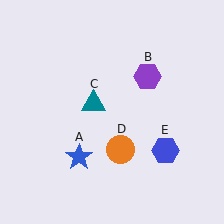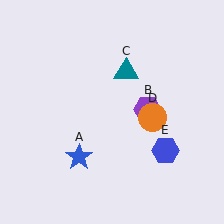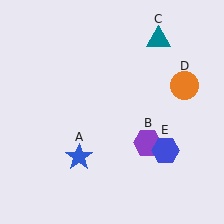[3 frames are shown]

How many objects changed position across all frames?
3 objects changed position: purple hexagon (object B), teal triangle (object C), orange circle (object D).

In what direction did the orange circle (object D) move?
The orange circle (object D) moved up and to the right.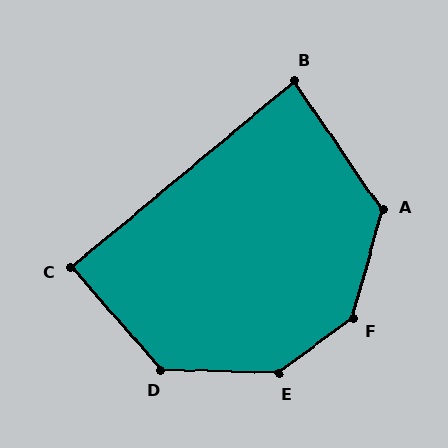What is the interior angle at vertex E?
Approximately 141 degrees (obtuse).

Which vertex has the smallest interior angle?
B, at approximately 85 degrees.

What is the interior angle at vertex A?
Approximately 130 degrees (obtuse).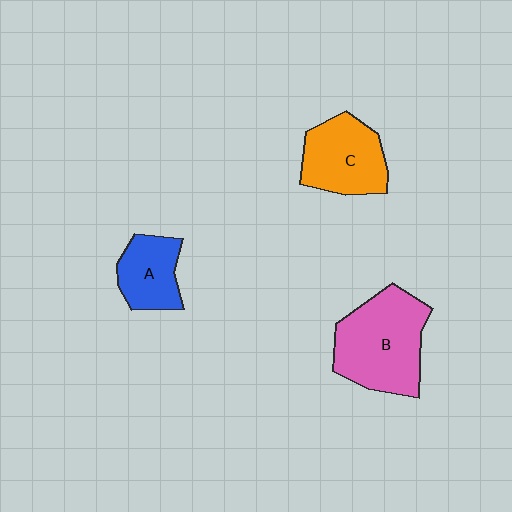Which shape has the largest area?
Shape B (pink).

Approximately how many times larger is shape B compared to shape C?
Approximately 1.4 times.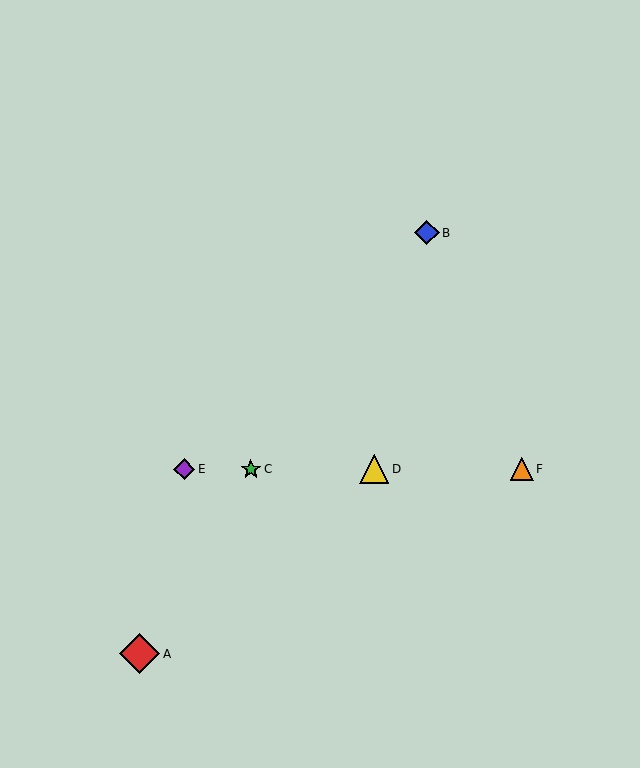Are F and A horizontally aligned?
No, F is at y≈469 and A is at y≈654.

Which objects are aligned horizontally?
Objects C, D, E, F are aligned horizontally.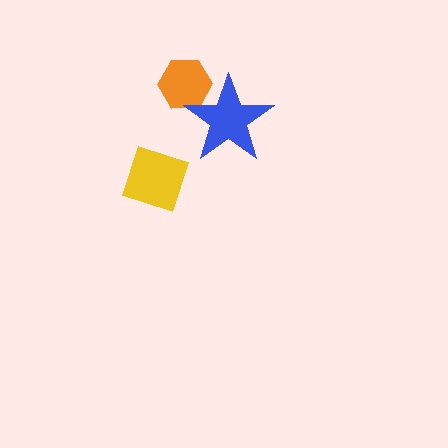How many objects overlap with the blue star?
1 object overlaps with the blue star.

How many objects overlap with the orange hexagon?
1 object overlaps with the orange hexagon.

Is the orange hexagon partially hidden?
Yes, it is partially covered by another shape.